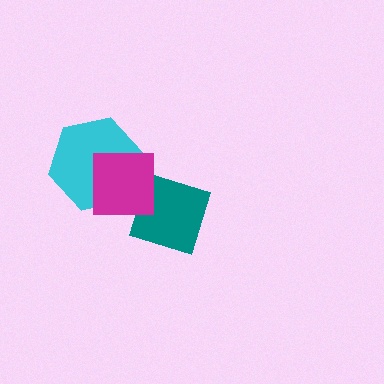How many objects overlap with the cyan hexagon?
1 object overlaps with the cyan hexagon.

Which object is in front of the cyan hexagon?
The magenta square is in front of the cyan hexagon.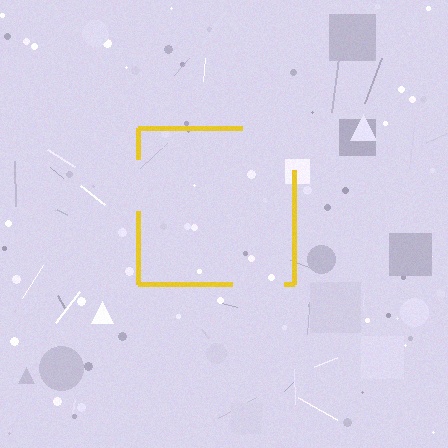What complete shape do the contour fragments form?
The contour fragments form a square.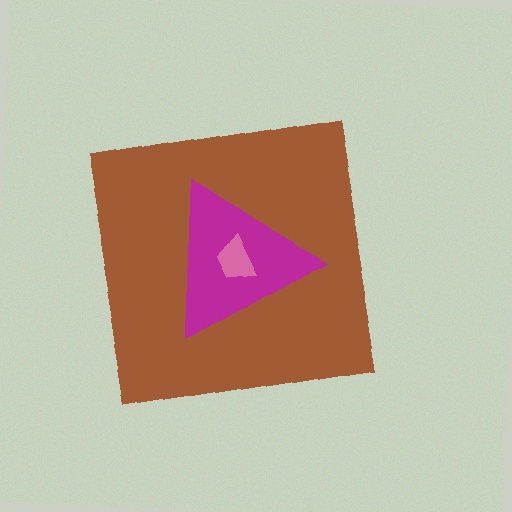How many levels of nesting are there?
3.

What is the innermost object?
The pink trapezoid.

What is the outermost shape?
The brown square.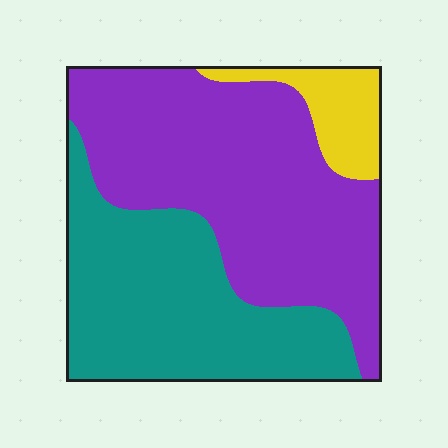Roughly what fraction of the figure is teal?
Teal covers 39% of the figure.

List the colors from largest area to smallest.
From largest to smallest: purple, teal, yellow.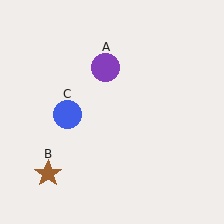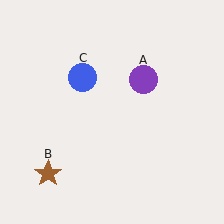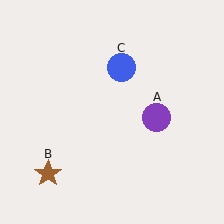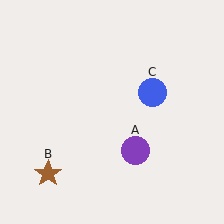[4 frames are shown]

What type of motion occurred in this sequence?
The purple circle (object A), blue circle (object C) rotated clockwise around the center of the scene.